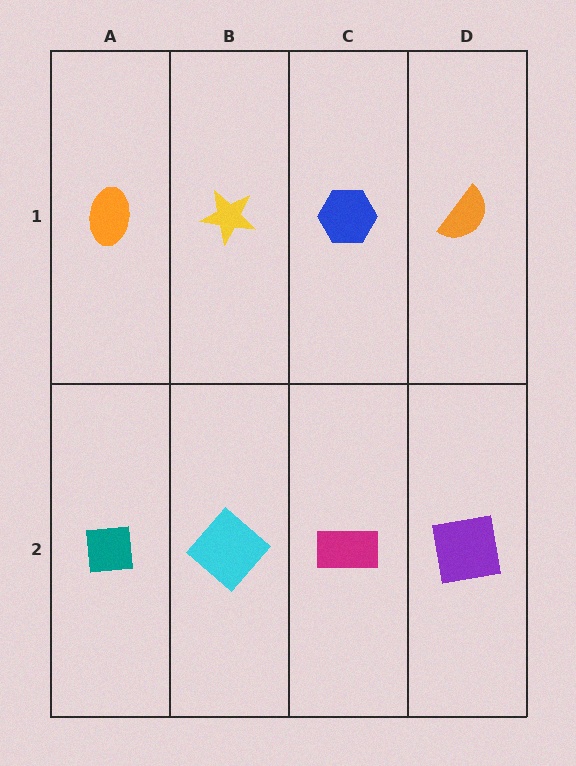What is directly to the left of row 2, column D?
A magenta rectangle.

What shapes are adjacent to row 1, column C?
A magenta rectangle (row 2, column C), a yellow star (row 1, column B), an orange semicircle (row 1, column D).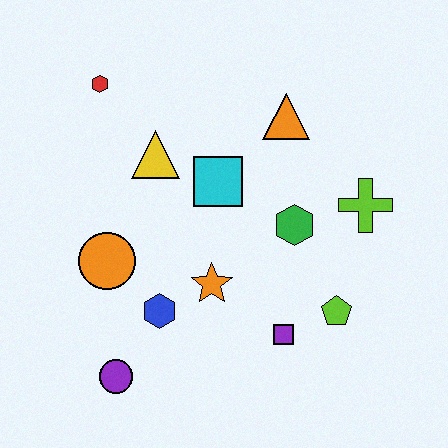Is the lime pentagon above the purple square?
Yes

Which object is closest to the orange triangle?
The cyan square is closest to the orange triangle.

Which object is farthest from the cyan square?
The purple circle is farthest from the cyan square.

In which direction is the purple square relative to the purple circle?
The purple square is to the right of the purple circle.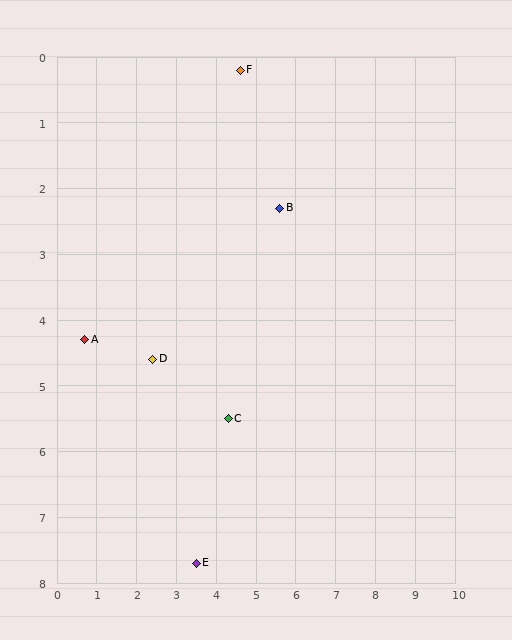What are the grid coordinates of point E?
Point E is at approximately (3.5, 7.7).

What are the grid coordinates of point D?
Point D is at approximately (2.4, 4.6).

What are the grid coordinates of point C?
Point C is at approximately (4.3, 5.5).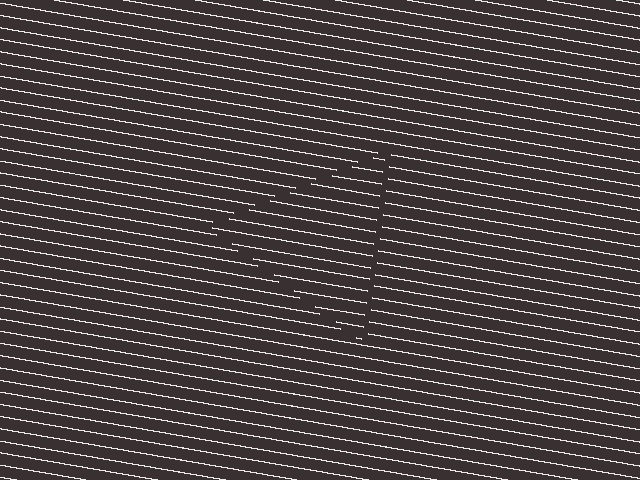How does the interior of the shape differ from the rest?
The interior of the shape contains the same grating, shifted by half a period — the contour is defined by the phase discontinuity where line-ends from the inner and outer gratings abut.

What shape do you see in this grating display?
An illusory triangle. The interior of the shape contains the same grating, shifted by half a period — the contour is defined by the phase discontinuity where line-ends from the inner and outer gratings abut.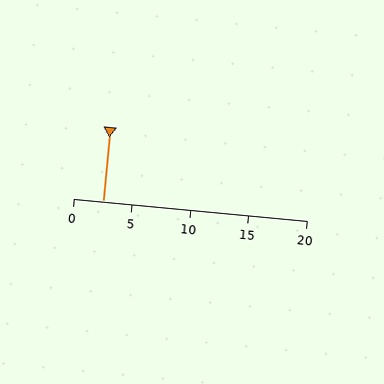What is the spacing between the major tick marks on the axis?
The major ticks are spaced 5 apart.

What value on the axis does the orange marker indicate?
The marker indicates approximately 2.5.